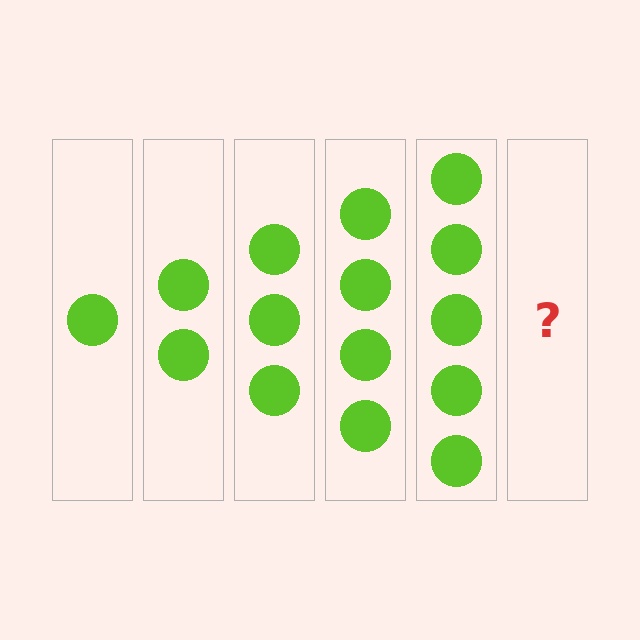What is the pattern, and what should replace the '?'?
The pattern is that each step adds one more circle. The '?' should be 6 circles.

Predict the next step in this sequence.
The next step is 6 circles.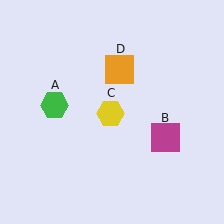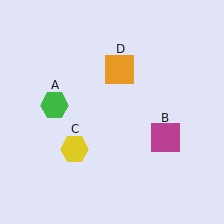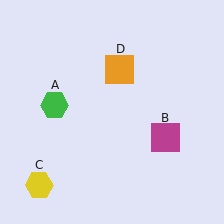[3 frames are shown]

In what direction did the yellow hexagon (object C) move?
The yellow hexagon (object C) moved down and to the left.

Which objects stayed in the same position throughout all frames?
Green hexagon (object A) and magenta square (object B) and orange square (object D) remained stationary.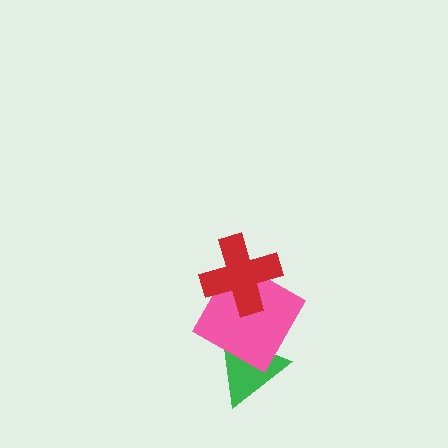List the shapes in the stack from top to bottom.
From top to bottom: the red cross, the pink square, the green triangle.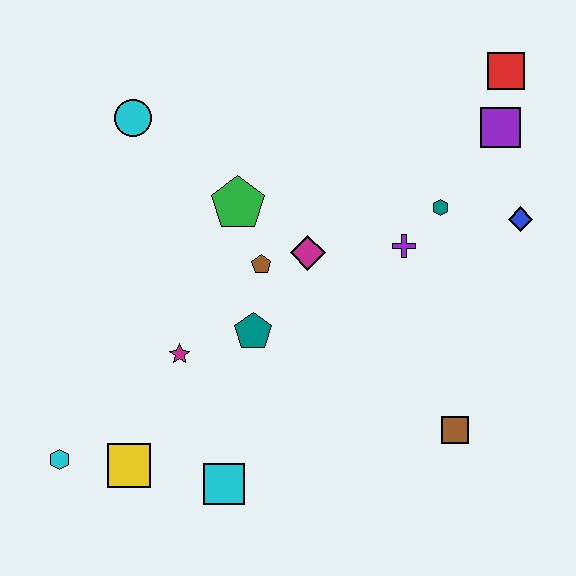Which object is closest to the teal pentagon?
The brown pentagon is closest to the teal pentagon.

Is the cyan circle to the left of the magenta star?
Yes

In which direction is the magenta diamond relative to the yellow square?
The magenta diamond is above the yellow square.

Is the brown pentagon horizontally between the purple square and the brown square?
No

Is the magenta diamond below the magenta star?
No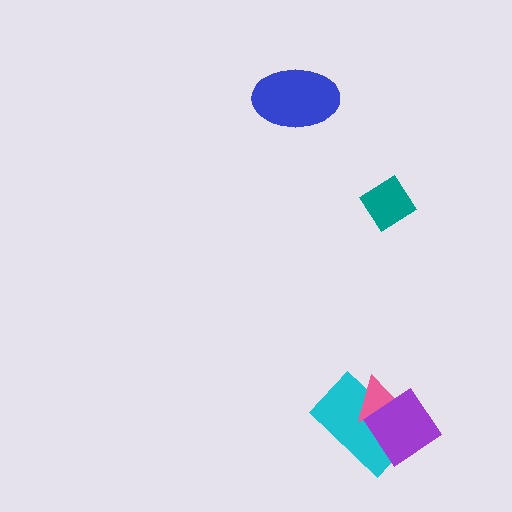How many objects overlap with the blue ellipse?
0 objects overlap with the blue ellipse.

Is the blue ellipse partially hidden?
No, no other shape covers it.